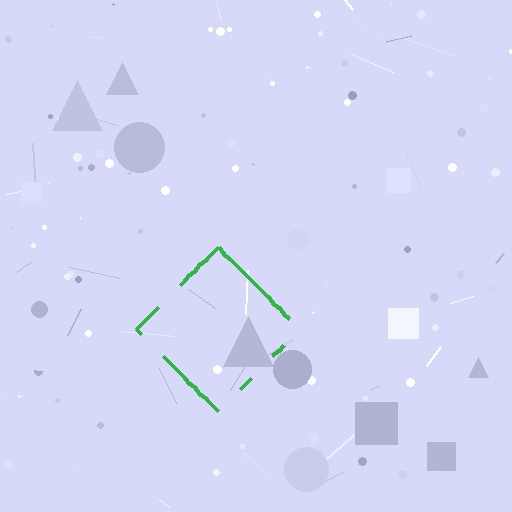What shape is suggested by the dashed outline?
The dashed outline suggests a diamond.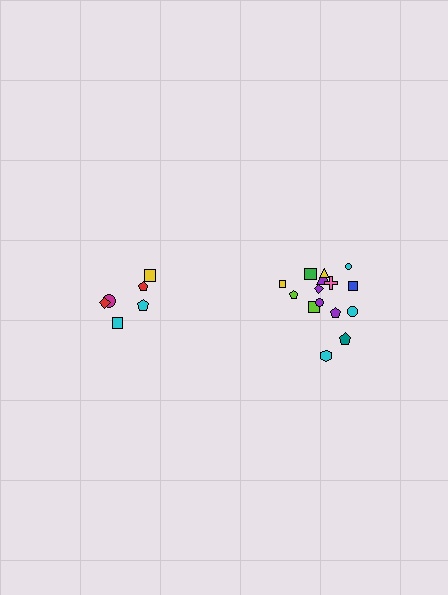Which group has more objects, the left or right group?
The right group.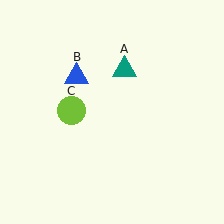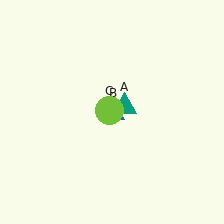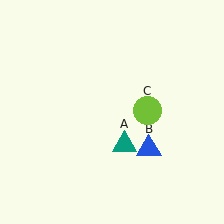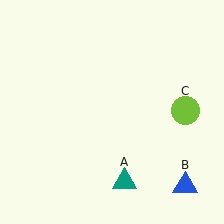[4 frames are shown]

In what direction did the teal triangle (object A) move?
The teal triangle (object A) moved down.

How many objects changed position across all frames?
3 objects changed position: teal triangle (object A), blue triangle (object B), lime circle (object C).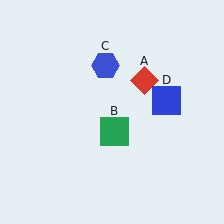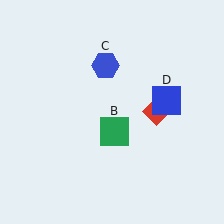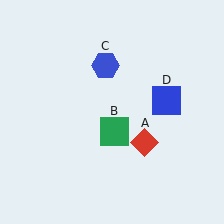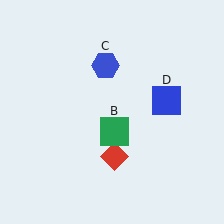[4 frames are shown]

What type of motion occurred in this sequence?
The red diamond (object A) rotated clockwise around the center of the scene.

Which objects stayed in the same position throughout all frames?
Green square (object B) and blue hexagon (object C) and blue square (object D) remained stationary.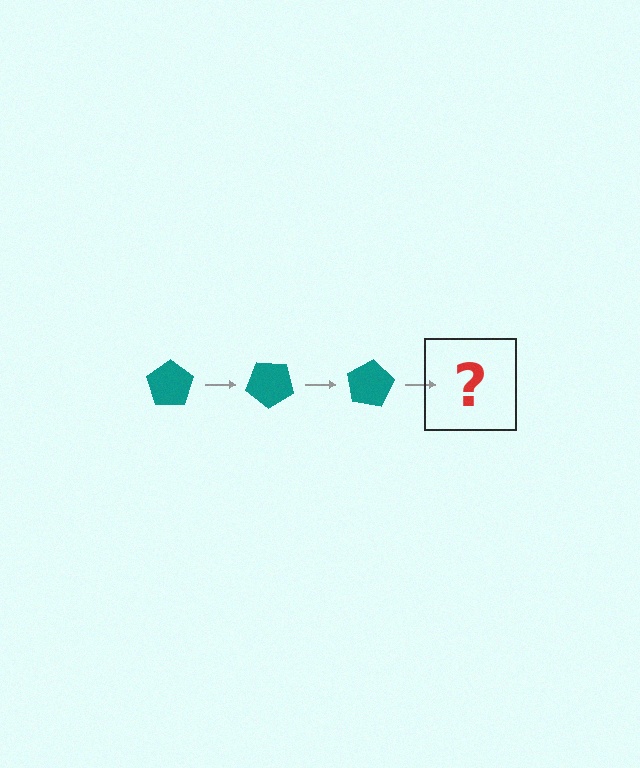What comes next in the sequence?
The next element should be a teal pentagon rotated 120 degrees.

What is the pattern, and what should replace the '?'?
The pattern is that the pentagon rotates 40 degrees each step. The '?' should be a teal pentagon rotated 120 degrees.